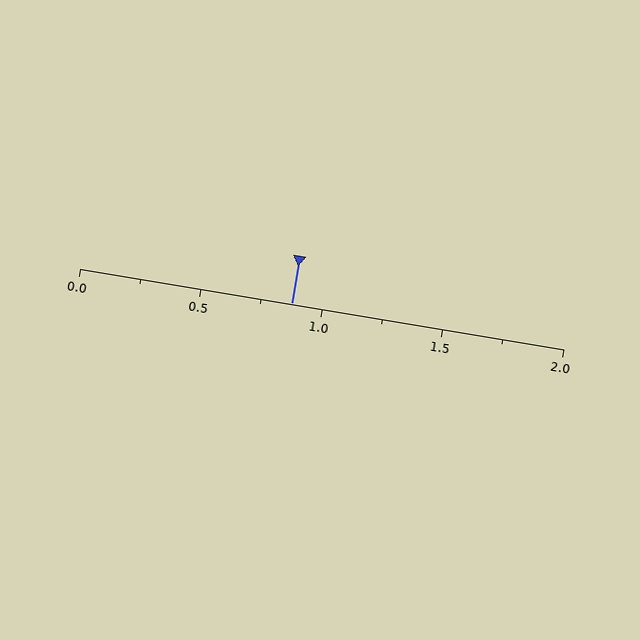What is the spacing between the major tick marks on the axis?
The major ticks are spaced 0.5 apart.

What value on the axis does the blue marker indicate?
The marker indicates approximately 0.88.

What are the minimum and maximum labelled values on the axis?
The axis runs from 0.0 to 2.0.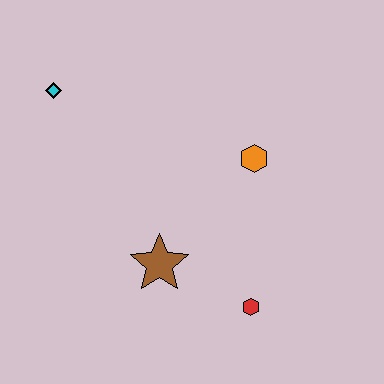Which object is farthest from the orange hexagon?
The cyan diamond is farthest from the orange hexagon.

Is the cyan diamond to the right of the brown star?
No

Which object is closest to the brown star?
The red hexagon is closest to the brown star.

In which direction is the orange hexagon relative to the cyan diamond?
The orange hexagon is to the right of the cyan diamond.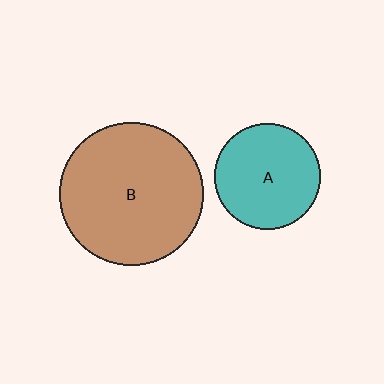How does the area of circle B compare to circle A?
Approximately 1.8 times.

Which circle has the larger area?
Circle B (brown).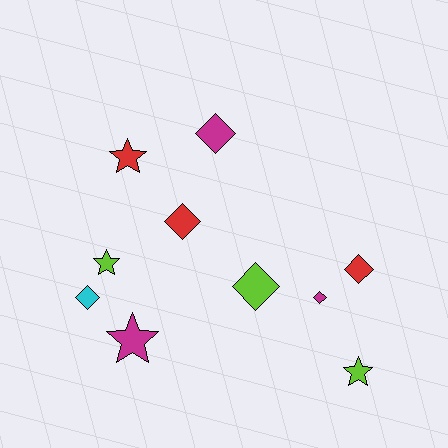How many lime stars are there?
There are 2 lime stars.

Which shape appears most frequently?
Diamond, with 6 objects.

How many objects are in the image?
There are 10 objects.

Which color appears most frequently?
Lime, with 3 objects.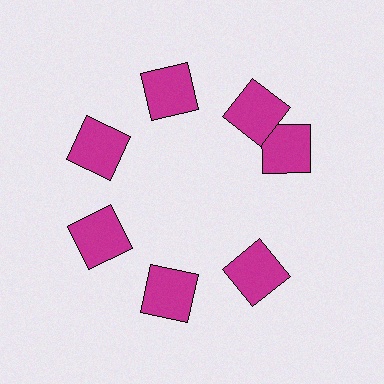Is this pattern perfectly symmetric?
No. The 7 magenta squares are arranged in a ring, but one element near the 3 o'clock position is rotated out of alignment along the ring, breaking the 7-fold rotational symmetry.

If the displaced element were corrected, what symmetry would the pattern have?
It would have 7-fold rotational symmetry — the pattern would map onto itself every 51 degrees.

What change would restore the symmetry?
The symmetry would be restored by rotating it back into even spacing with its neighbors so that all 7 squares sit at equal angles and equal distance from the center.